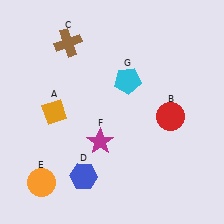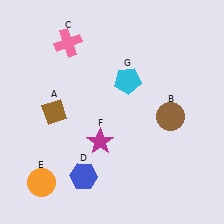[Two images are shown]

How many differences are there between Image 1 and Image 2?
There are 3 differences between the two images.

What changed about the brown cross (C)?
In Image 1, C is brown. In Image 2, it changed to pink.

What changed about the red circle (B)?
In Image 1, B is red. In Image 2, it changed to brown.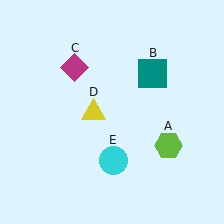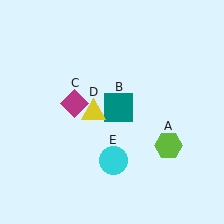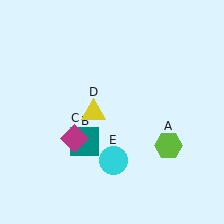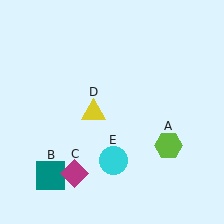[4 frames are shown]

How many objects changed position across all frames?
2 objects changed position: teal square (object B), magenta diamond (object C).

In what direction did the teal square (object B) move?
The teal square (object B) moved down and to the left.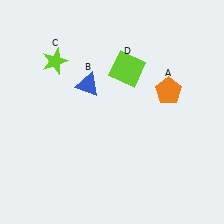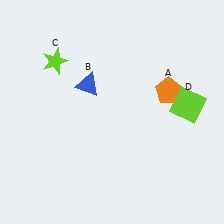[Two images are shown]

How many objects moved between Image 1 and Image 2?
1 object moved between the two images.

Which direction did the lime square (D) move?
The lime square (D) moved right.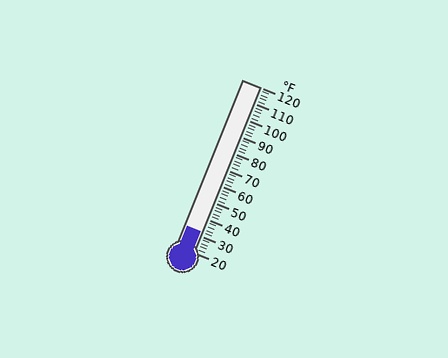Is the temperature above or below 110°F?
The temperature is below 110°F.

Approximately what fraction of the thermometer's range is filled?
The thermometer is filled to approximately 10% of its range.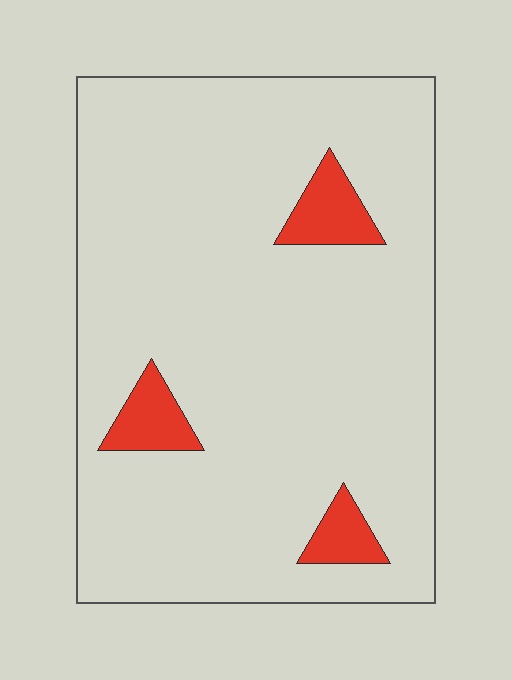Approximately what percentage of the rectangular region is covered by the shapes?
Approximately 10%.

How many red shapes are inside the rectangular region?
3.